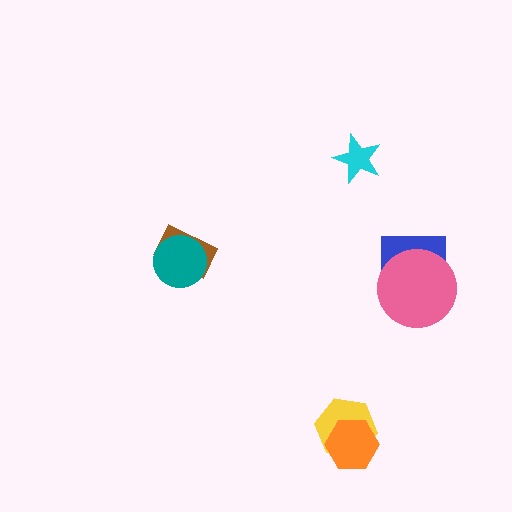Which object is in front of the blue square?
The pink circle is in front of the blue square.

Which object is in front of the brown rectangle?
The teal circle is in front of the brown rectangle.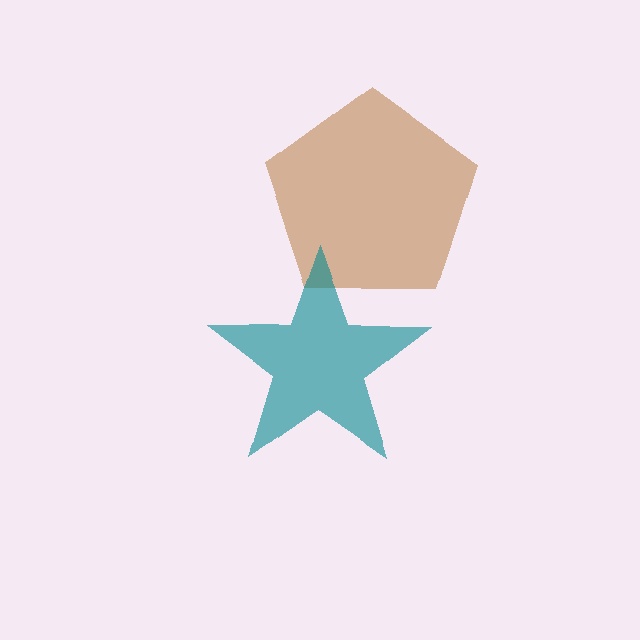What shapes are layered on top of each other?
The layered shapes are: a brown pentagon, a teal star.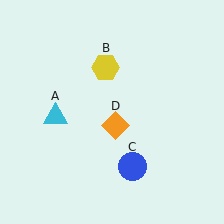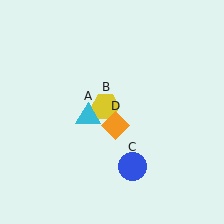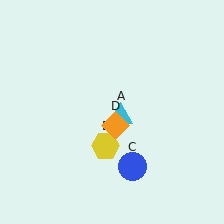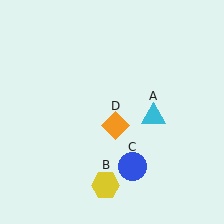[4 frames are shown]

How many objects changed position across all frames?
2 objects changed position: cyan triangle (object A), yellow hexagon (object B).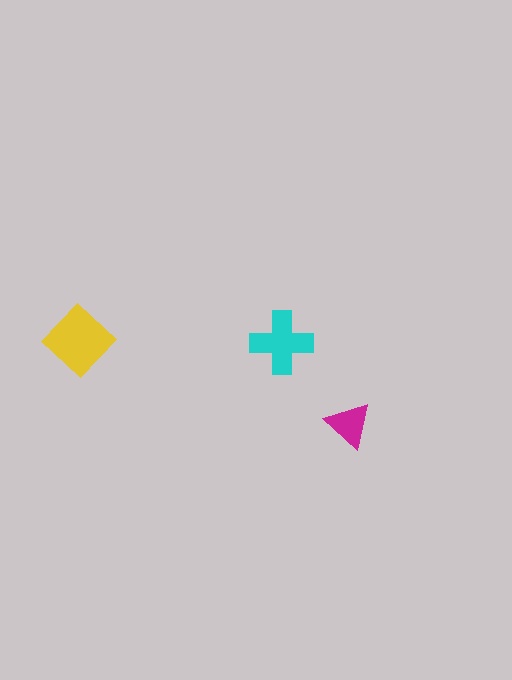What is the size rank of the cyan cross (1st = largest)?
2nd.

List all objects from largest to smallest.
The yellow diamond, the cyan cross, the magenta triangle.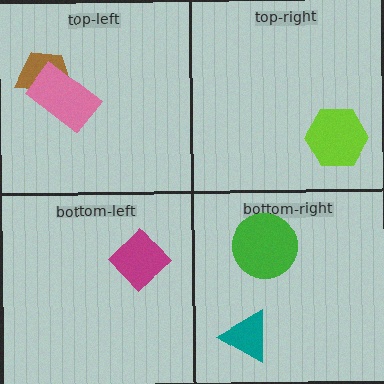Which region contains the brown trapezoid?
The top-left region.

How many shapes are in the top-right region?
1.